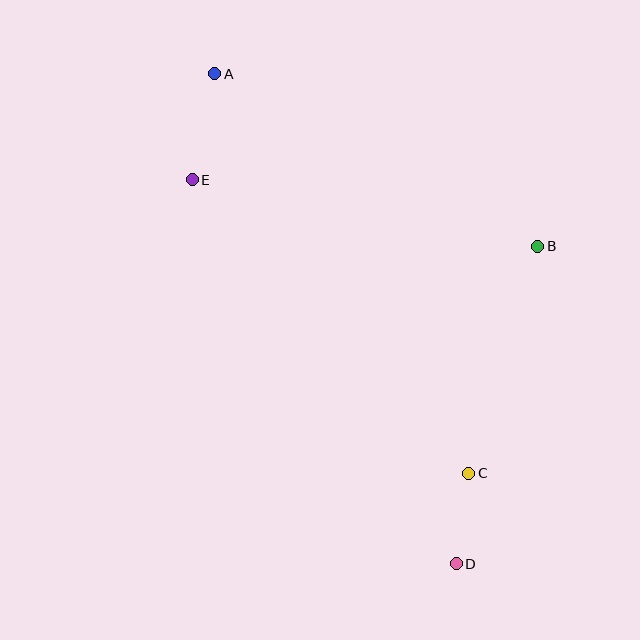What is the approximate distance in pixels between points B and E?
The distance between B and E is approximately 352 pixels.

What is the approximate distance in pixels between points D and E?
The distance between D and E is approximately 466 pixels.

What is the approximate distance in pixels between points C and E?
The distance between C and E is approximately 403 pixels.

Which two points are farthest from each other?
Points A and D are farthest from each other.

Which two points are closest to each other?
Points C and D are closest to each other.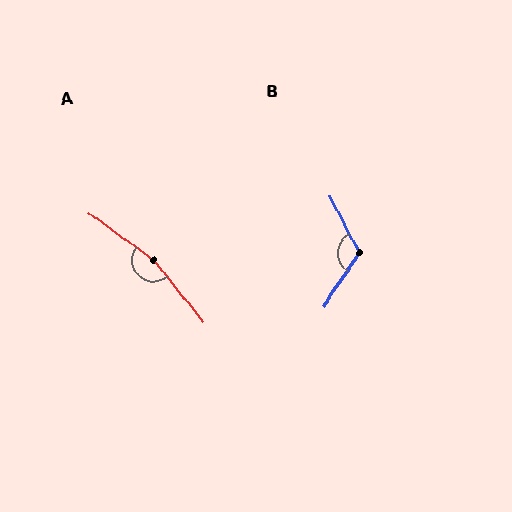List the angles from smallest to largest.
B (119°), A (164°).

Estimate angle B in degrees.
Approximately 119 degrees.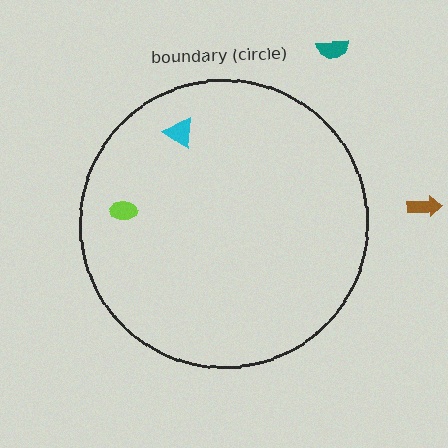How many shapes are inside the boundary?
2 inside, 2 outside.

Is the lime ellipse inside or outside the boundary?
Inside.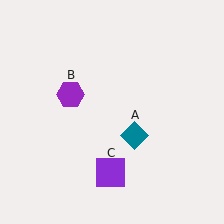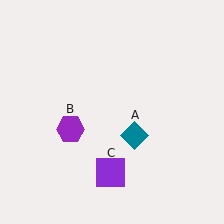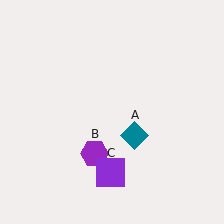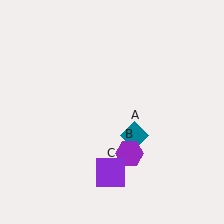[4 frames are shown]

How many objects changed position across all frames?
1 object changed position: purple hexagon (object B).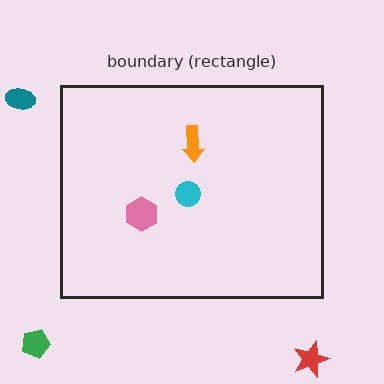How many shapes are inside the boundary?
3 inside, 3 outside.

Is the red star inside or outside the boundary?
Outside.